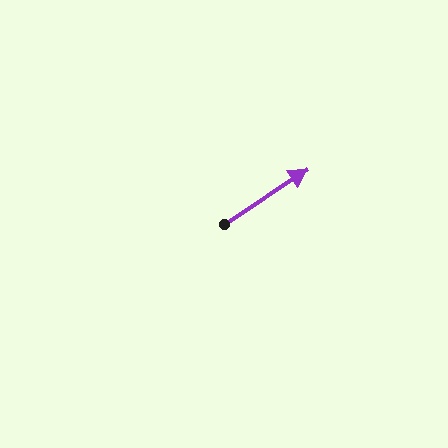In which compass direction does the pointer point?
Northeast.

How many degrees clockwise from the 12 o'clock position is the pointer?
Approximately 57 degrees.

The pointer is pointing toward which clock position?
Roughly 2 o'clock.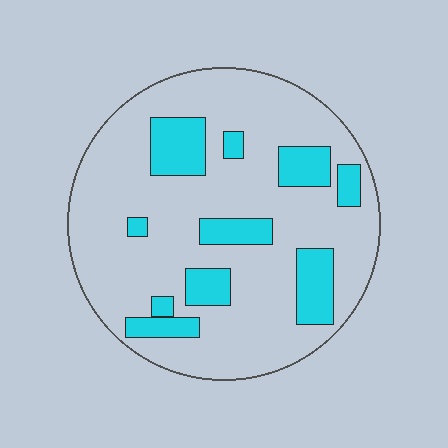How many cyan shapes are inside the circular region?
10.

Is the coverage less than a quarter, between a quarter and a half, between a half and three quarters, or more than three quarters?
Less than a quarter.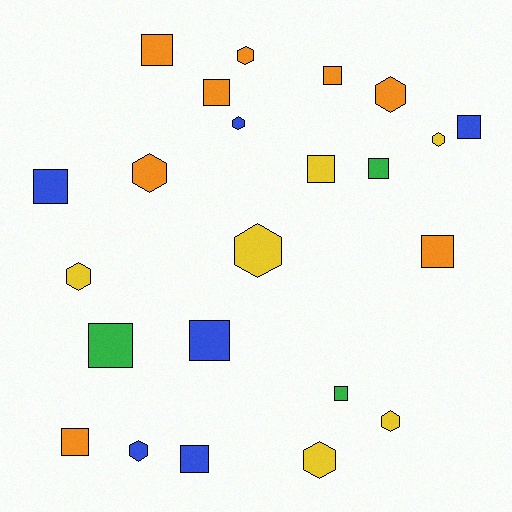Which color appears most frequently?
Orange, with 8 objects.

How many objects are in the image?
There are 23 objects.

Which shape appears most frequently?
Square, with 13 objects.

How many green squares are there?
There are 3 green squares.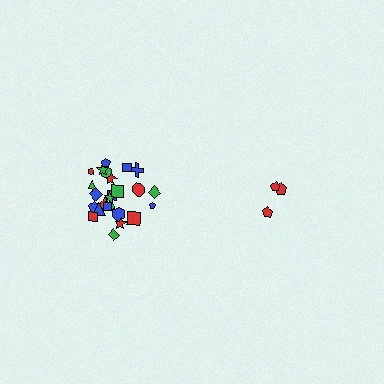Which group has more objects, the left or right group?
The left group.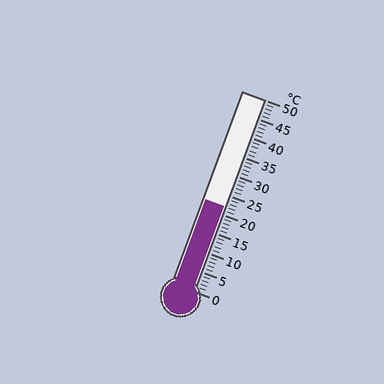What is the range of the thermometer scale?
The thermometer scale ranges from 0°C to 50°C.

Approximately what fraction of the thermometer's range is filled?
The thermometer is filled to approximately 45% of its range.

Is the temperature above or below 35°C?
The temperature is below 35°C.